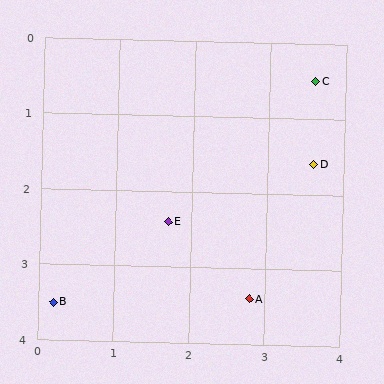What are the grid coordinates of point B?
Point B is at approximately (0.2, 3.5).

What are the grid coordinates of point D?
Point D is at approximately (3.6, 1.6).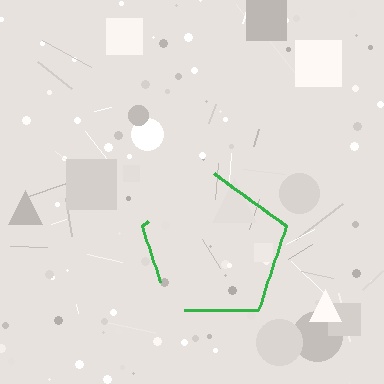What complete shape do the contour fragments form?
The contour fragments form a pentagon.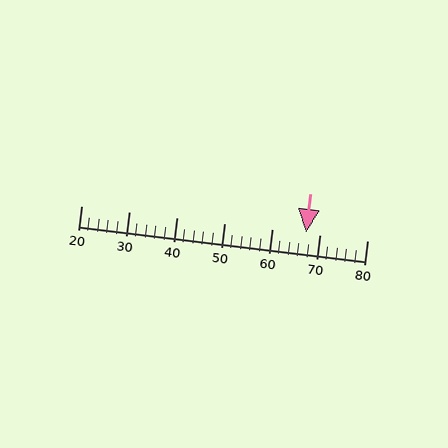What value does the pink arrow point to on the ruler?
The pink arrow points to approximately 67.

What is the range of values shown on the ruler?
The ruler shows values from 20 to 80.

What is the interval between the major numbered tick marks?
The major tick marks are spaced 10 units apart.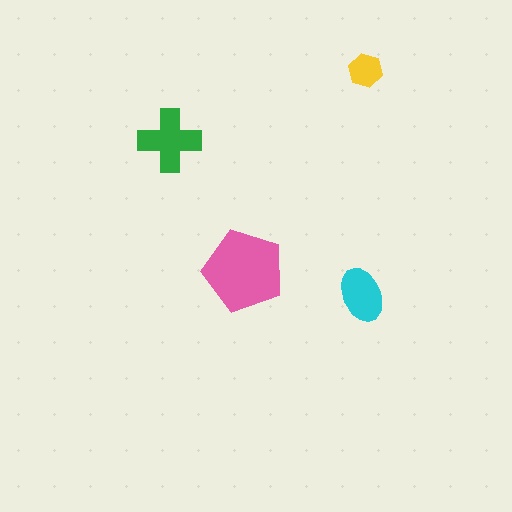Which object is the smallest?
The yellow hexagon.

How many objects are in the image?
There are 4 objects in the image.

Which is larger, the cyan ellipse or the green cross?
The green cross.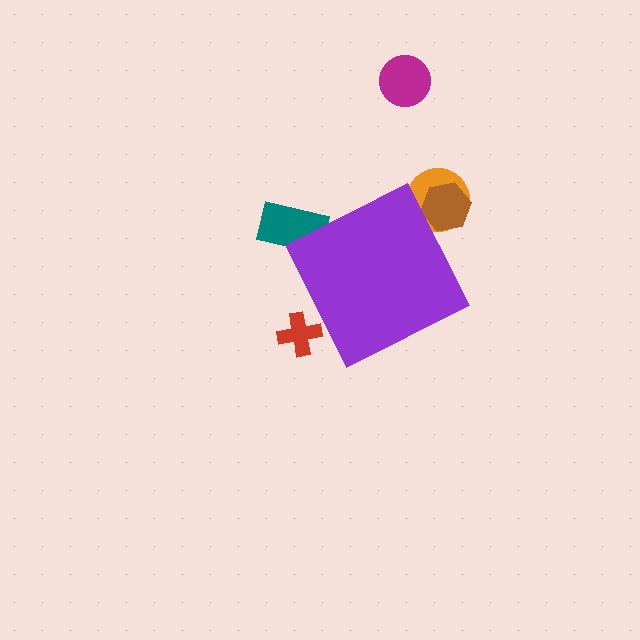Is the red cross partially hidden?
Yes, the red cross is partially hidden behind the purple diamond.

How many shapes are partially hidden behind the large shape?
4 shapes are partially hidden.